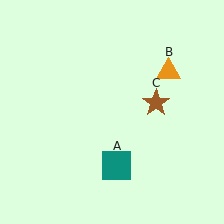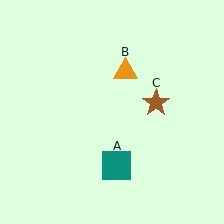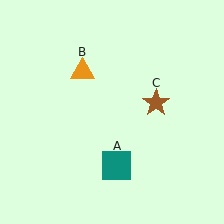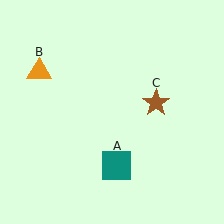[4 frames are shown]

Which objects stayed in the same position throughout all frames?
Teal square (object A) and brown star (object C) remained stationary.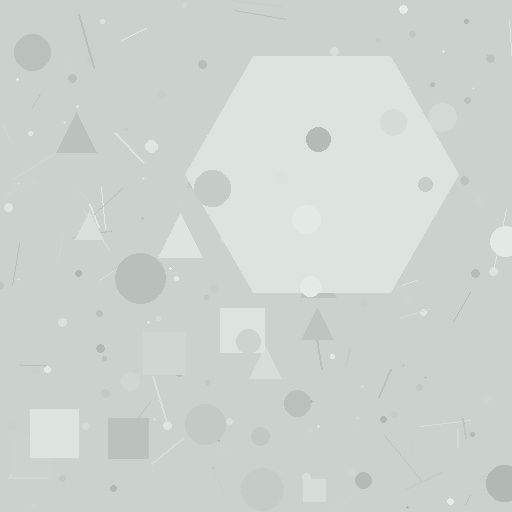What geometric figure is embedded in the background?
A hexagon is embedded in the background.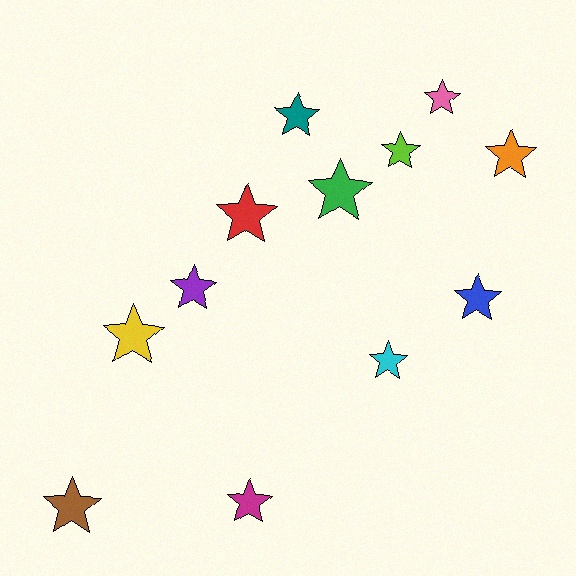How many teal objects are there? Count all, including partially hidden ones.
There is 1 teal object.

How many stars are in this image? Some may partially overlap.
There are 12 stars.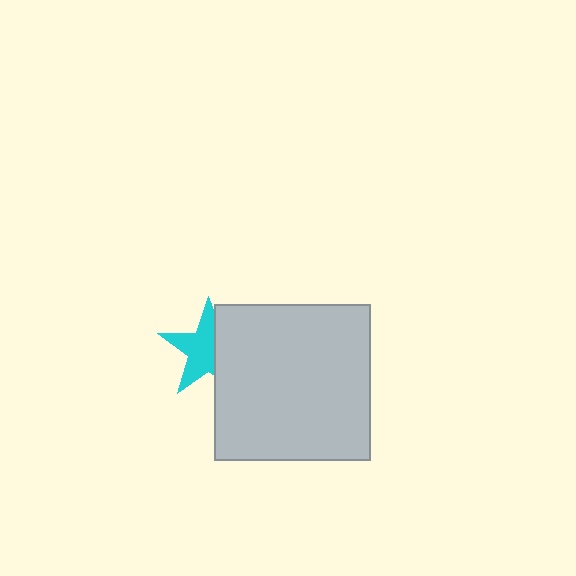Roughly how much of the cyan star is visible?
About half of it is visible (roughly 60%).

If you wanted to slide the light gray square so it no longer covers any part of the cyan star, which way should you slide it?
Slide it right — that is the most direct way to separate the two shapes.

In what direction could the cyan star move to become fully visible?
The cyan star could move left. That would shift it out from behind the light gray square entirely.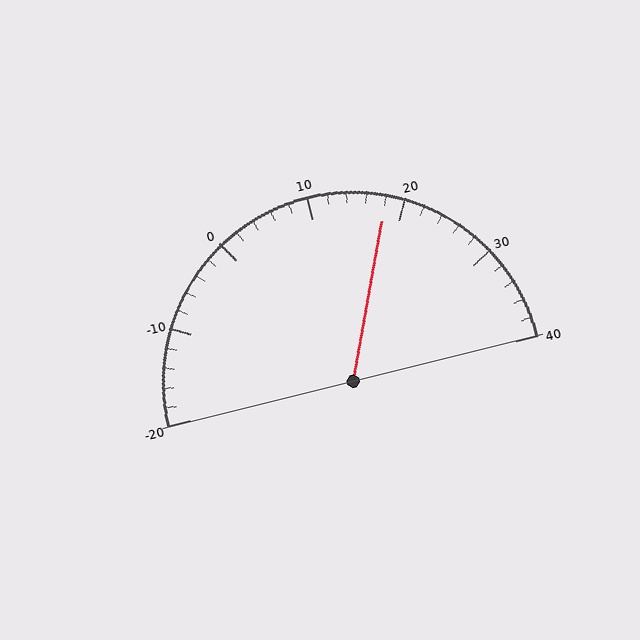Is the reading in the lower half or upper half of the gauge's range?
The reading is in the upper half of the range (-20 to 40).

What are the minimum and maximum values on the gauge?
The gauge ranges from -20 to 40.